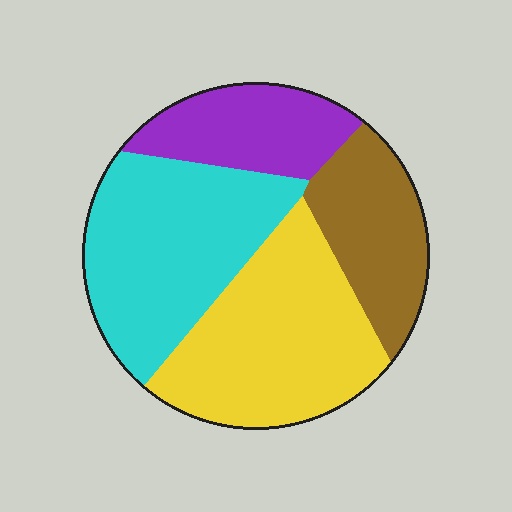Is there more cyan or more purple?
Cyan.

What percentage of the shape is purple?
Purple takes up about one sixth (1/6) of the shape.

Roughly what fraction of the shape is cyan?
Cyan takes up about one third (1/3) of the shape.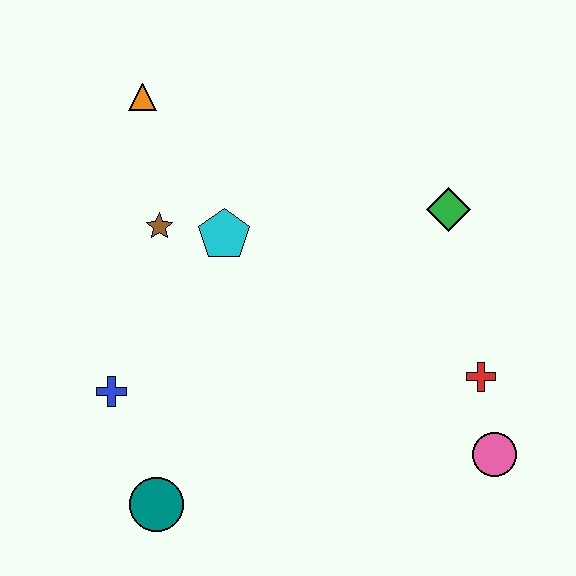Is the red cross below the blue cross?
No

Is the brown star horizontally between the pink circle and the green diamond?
No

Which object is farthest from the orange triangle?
The pink circle is farthest from the orange triangle.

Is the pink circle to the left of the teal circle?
No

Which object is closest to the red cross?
The pink circle is closest to the red cross.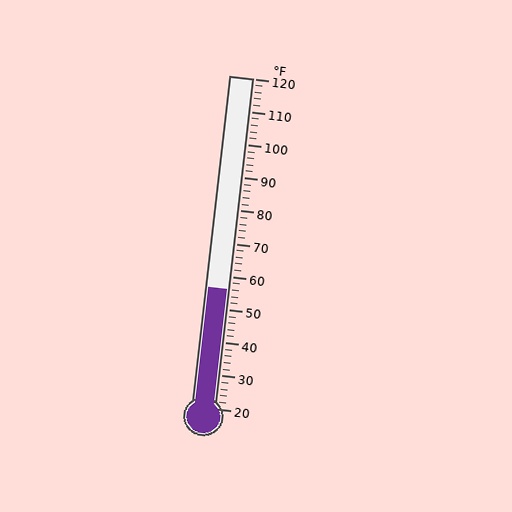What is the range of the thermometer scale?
The thermometer scale ranges from 20°F to 120°F.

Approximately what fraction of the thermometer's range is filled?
The thermometer is filled to approximately 35% of its range.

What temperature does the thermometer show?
The thermometer shows approximately 56°F.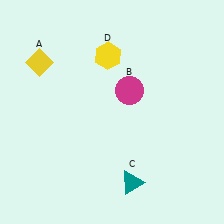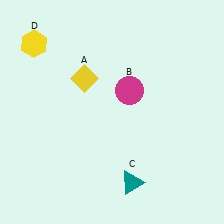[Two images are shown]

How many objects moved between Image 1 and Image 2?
2 objects moved between the two images.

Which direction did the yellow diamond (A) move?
The yellow diamond (A) moved right.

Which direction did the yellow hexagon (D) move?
The yellow hexagon (D) moved left.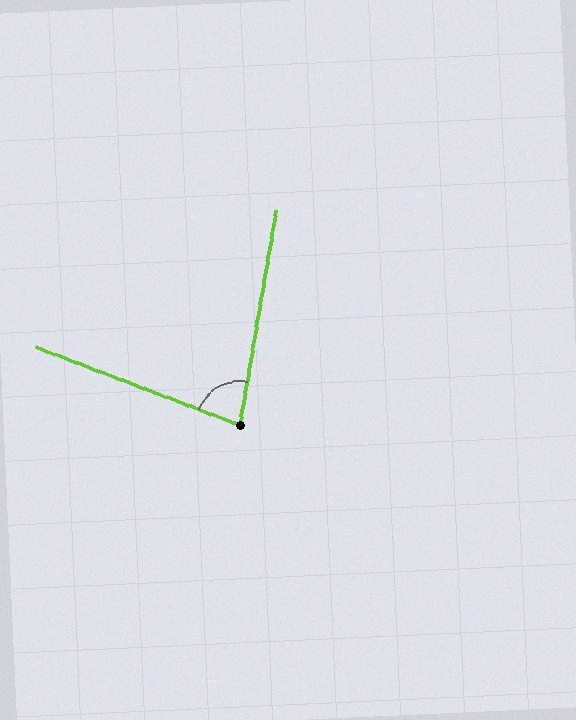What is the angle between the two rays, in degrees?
Approximately 79 degrees.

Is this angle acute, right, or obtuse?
It is acute.